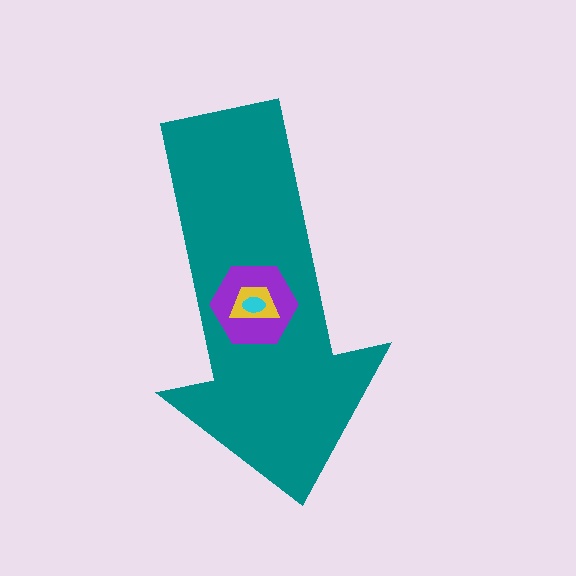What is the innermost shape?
The cyan ellipse.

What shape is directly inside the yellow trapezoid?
The cyan ellipse.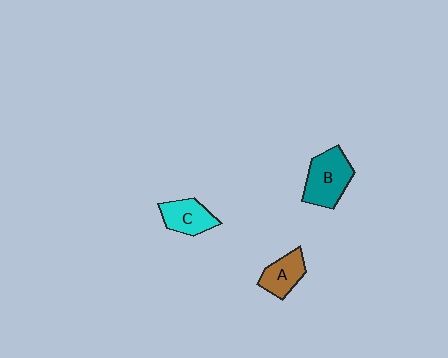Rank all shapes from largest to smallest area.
From largest to smallest: B (teal), C (cyan), A (brown).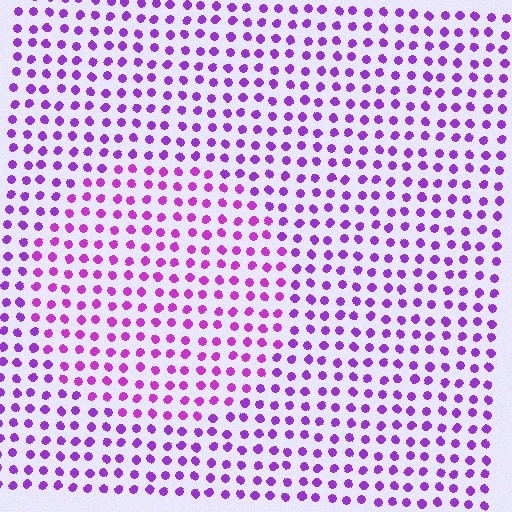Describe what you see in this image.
The image is filled with small purple elements in a uniform arrangement. A circle-shaped region is visible where the elements are tinted to a slightly different hue, forming a subtle color boundary.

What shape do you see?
I see a circle.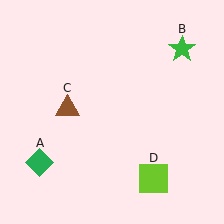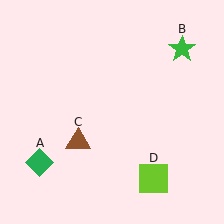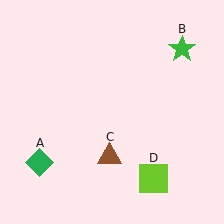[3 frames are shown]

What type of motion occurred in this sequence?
The brown triangle (object C) rotated counterclockwise around the center of the scene.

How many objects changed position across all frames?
1 object changed position: brown triangle (object C).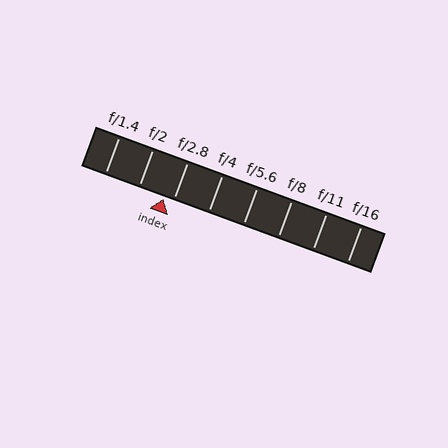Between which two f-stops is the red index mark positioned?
The index mark is between f/2 and f/2.8.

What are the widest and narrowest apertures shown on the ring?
The widest aperture shown is f/1.4 and the narrowest is f/16.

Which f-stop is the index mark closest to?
The index mark is closest to f/2.8.